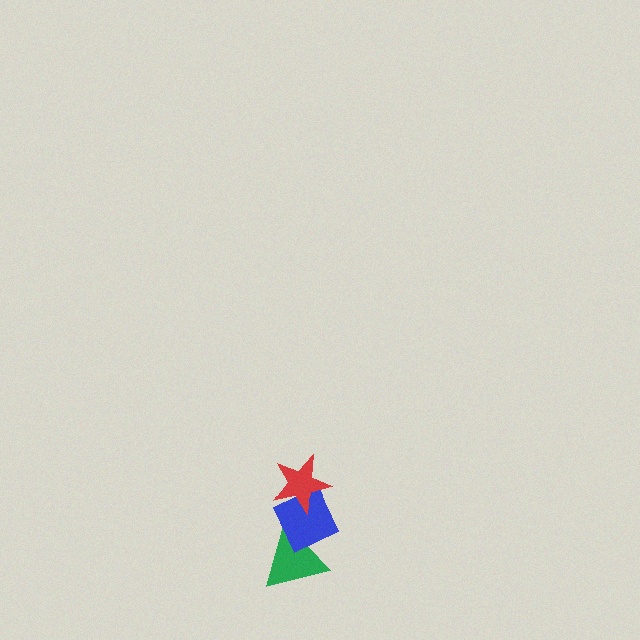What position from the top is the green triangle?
The green triangle is 3rd from the top.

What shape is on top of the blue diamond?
The red star is on top of the blue diamond.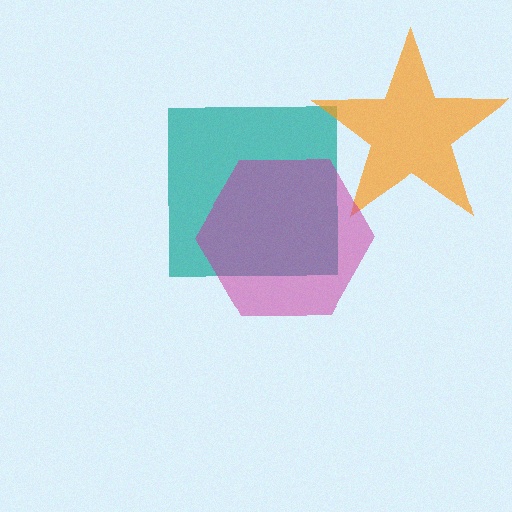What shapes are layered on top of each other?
The layered shapes are: a teal square, an orange star, a magenta hexagon.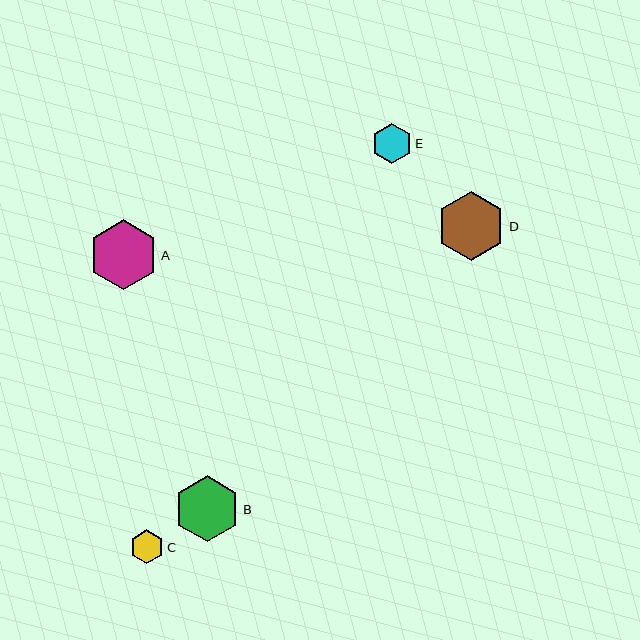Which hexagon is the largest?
Hexagon A is the largest with a size of approximately 70 pixels.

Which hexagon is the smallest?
Hexagon C is the smallest with a size of approximately 34 pixels.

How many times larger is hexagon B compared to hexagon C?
Hexagon B is approximately 1.9 times the size of hexagon C.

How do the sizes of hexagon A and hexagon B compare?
Hexagon A and hexagon B are approximately the same size.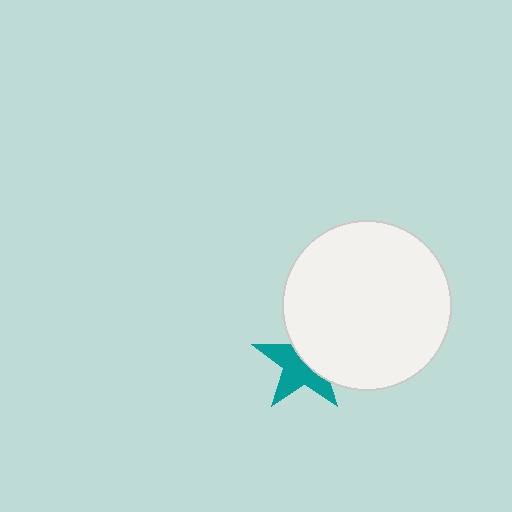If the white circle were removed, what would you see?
You would see the complete teal star.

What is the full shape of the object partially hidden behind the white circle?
The partially hidden object is a teal star.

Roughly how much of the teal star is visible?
About half of it is visible (roughly 54%).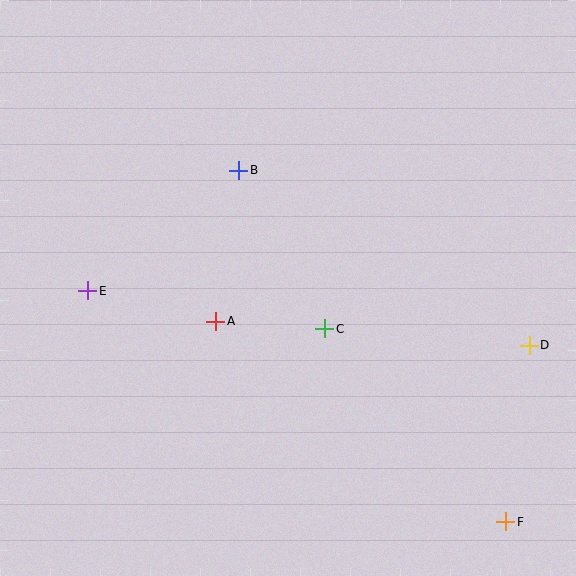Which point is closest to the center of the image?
Point C at (325, 329) is closest to the center.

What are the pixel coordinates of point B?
Point B is at (239, 170).